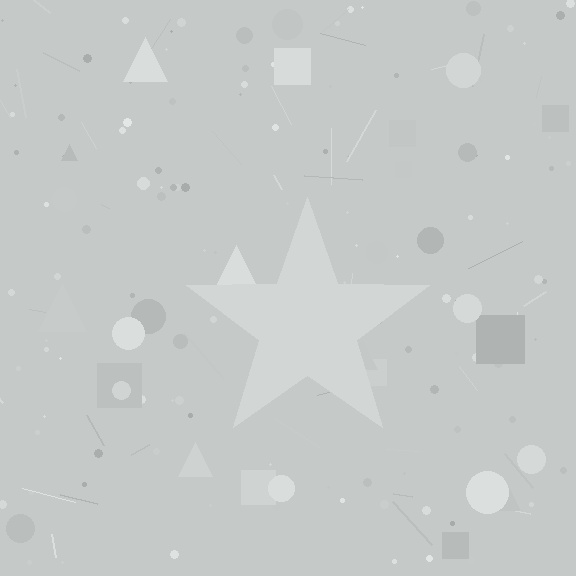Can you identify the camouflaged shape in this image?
The camouflaged shape is a star.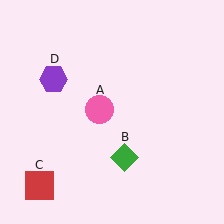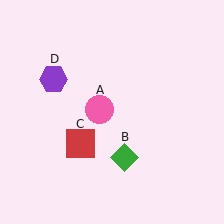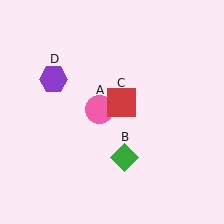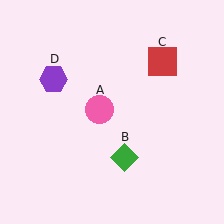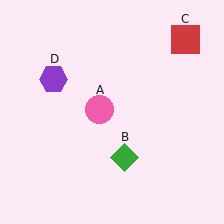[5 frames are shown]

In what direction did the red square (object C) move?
The red square (object C) moved up and to the right.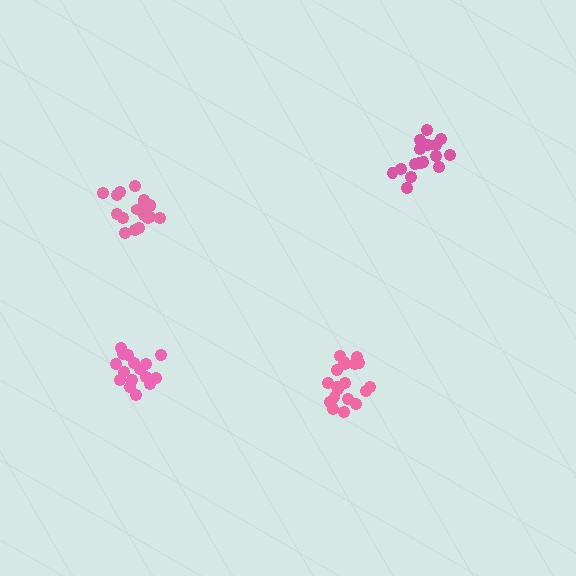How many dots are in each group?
Group 1: 19 dots, Group 2: 19 dots, Group 3: 16 dots, Group 4: 17 dots (71 total).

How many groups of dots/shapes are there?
There are 4 groups.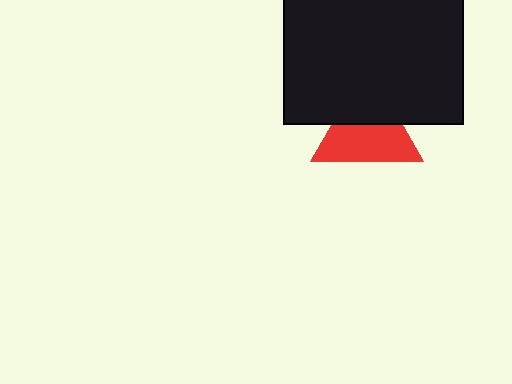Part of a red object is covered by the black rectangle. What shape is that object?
It is a triangle.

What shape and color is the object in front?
The object in front is a black rectangle.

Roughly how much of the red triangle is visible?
About half of it is visible (roughly 60%).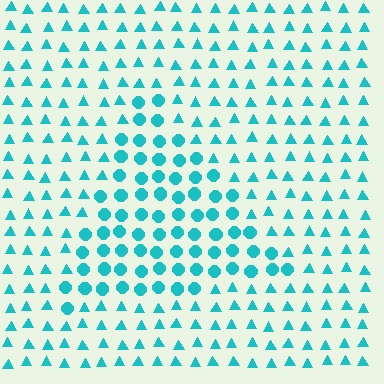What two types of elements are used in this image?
The image uses circles inside the triangle region and triangles outside it.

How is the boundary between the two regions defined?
The boundary is defined by a change in element shape: circles inside vs. triangles outside. All elements share the same color and spacing.